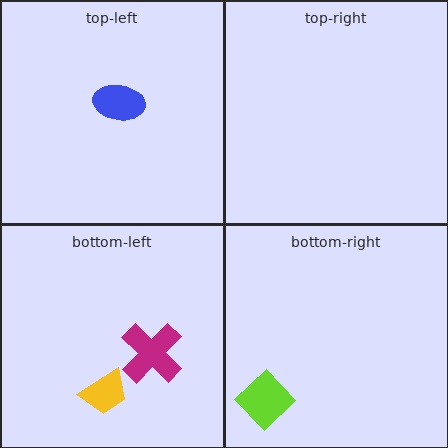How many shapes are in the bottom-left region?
2.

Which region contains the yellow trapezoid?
The bottom-left region.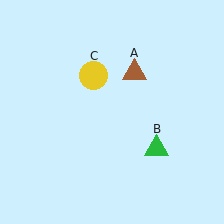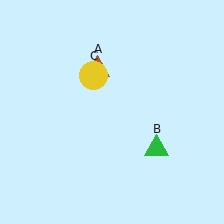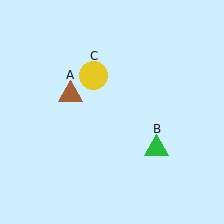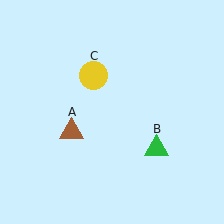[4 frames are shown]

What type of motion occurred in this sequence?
The brown triangle (object A) rotated counterclockwise around the center of the scene.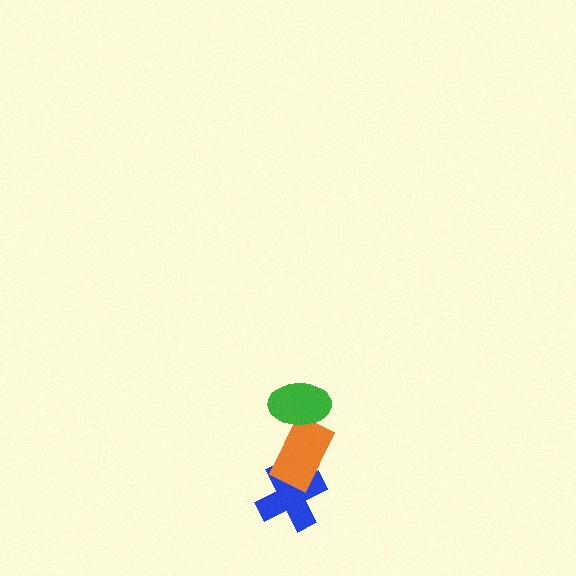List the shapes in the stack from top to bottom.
From top to bottom: the green ellipse, the orange rectangle, the blue cross.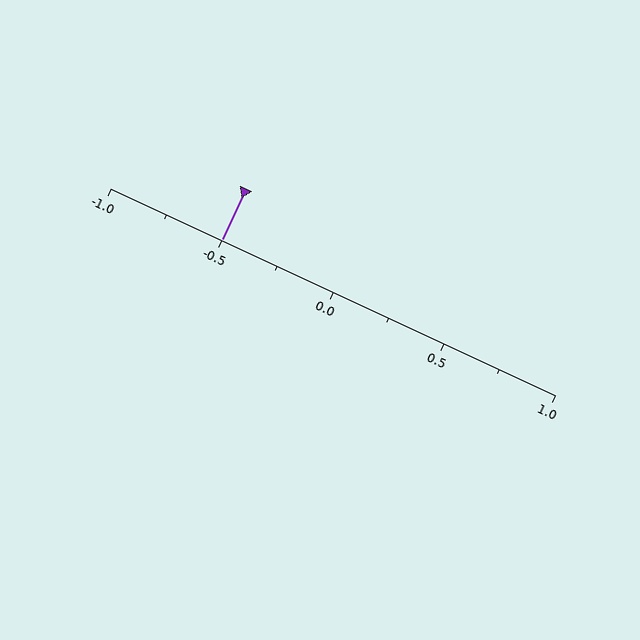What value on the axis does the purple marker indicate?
The marker indicates approximately -0.5.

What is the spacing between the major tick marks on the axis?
The major ticks are spaced 0.5 apart.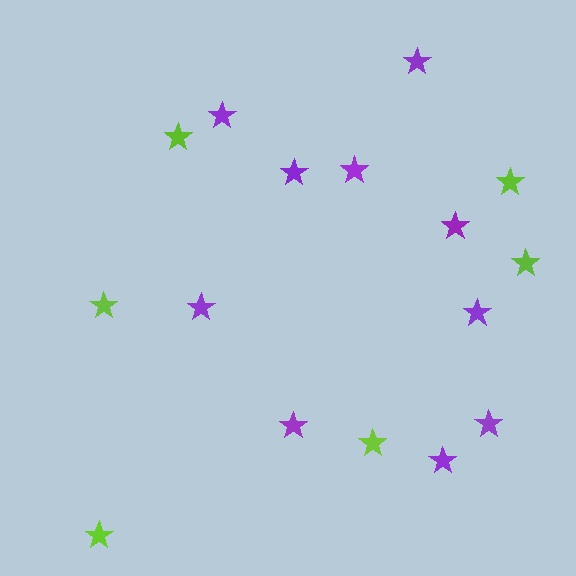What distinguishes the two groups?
There are 2 groups: one group of lime stars (6) and one group of purple stars (10).